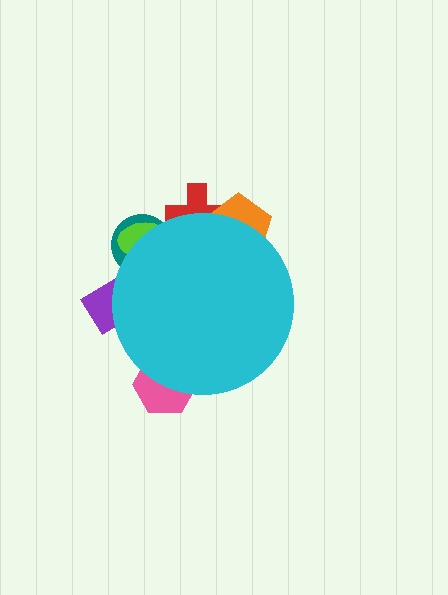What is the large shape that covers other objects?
A cyan circle.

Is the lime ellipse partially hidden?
Yes, the lime ellipse is partially hidden behind the cyan circle.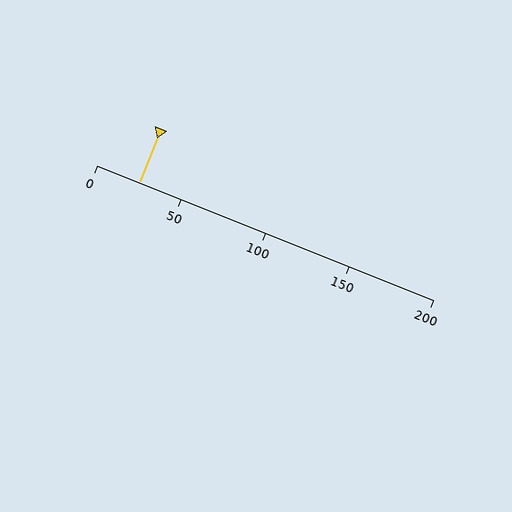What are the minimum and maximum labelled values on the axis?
The axis runs from 0 to 200.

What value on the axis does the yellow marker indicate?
The marker indicates approximately 25.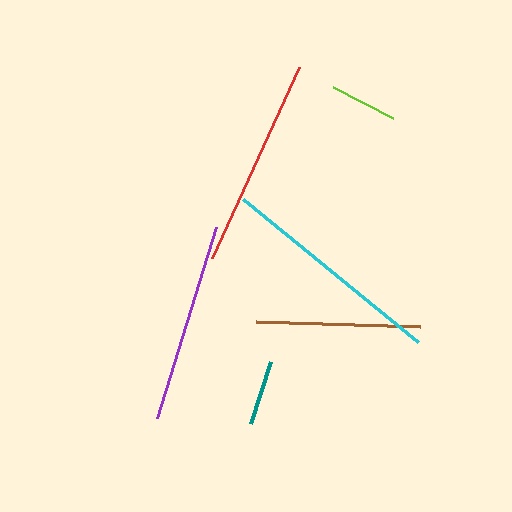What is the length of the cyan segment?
The cyan segment is approximately 227 pixels long.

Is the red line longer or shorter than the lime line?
The red line is longer than the lime line.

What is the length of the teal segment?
The teal segment is approximately 65 pixels long.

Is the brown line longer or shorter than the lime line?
The brown line is longer than the lime line.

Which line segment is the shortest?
The teal line is the shortest at approximately 65 pixels.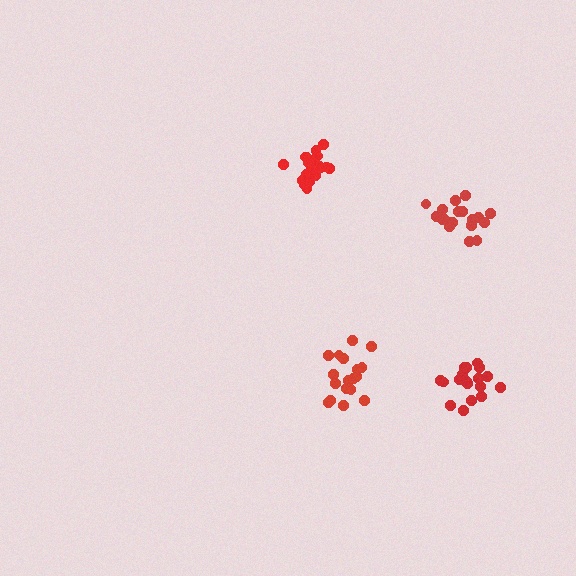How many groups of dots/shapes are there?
There are 4 groups.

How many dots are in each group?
Group 1: 18 dots, Group 2: 21 dots, Group 3: 19 dots, Group 4: 18 dots (76 total).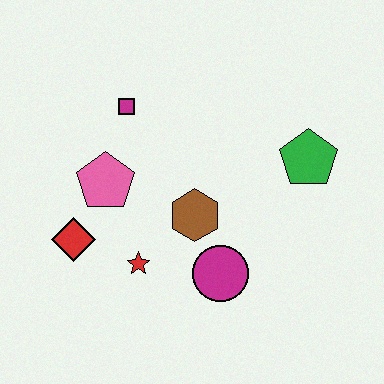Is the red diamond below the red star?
No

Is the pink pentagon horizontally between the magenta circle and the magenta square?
No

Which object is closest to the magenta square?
The pink pentagon is closest to the magenta square.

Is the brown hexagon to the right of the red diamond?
Yes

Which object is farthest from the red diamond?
The green pentagon is farthest from the red diamond.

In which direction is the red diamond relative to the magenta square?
The red diamond is below the magenta square.